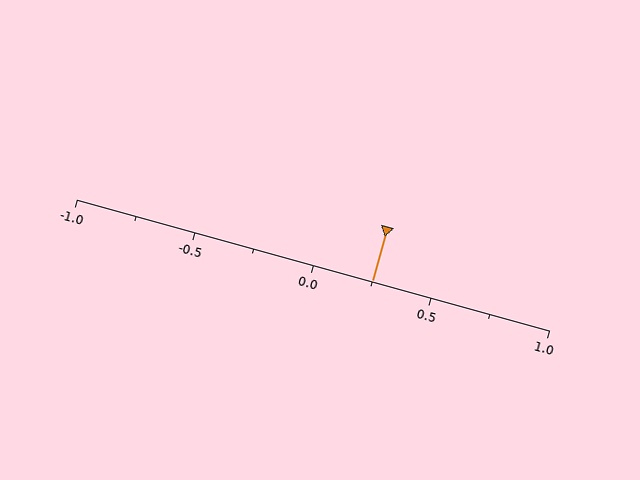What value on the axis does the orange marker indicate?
The marker indicates approximately 0.25.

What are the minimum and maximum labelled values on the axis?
The axis runs from -1.0 to 1.0.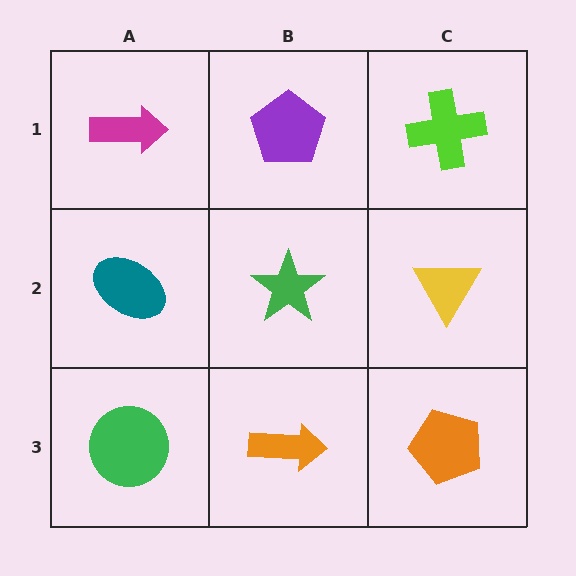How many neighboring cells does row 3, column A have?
2.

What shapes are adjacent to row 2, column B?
A purple pentagon (row 1, column B), an orange arrow (row 3, column B), a teal ellipse (row 2, column A), a yellow triangle (row 2, column C).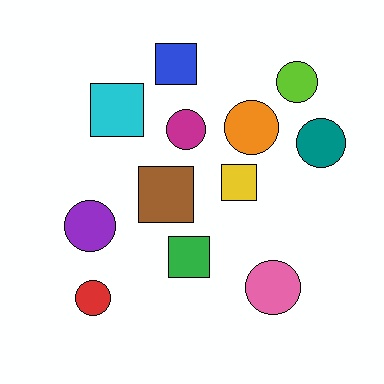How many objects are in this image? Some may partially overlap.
There are 12 objects.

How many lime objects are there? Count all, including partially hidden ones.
There is 1 lime object.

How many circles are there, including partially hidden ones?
There are 7 circles.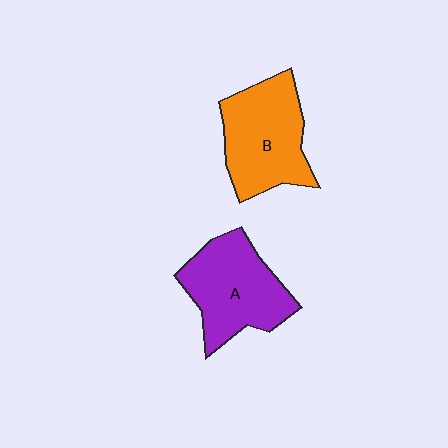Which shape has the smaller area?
Shape A (purple).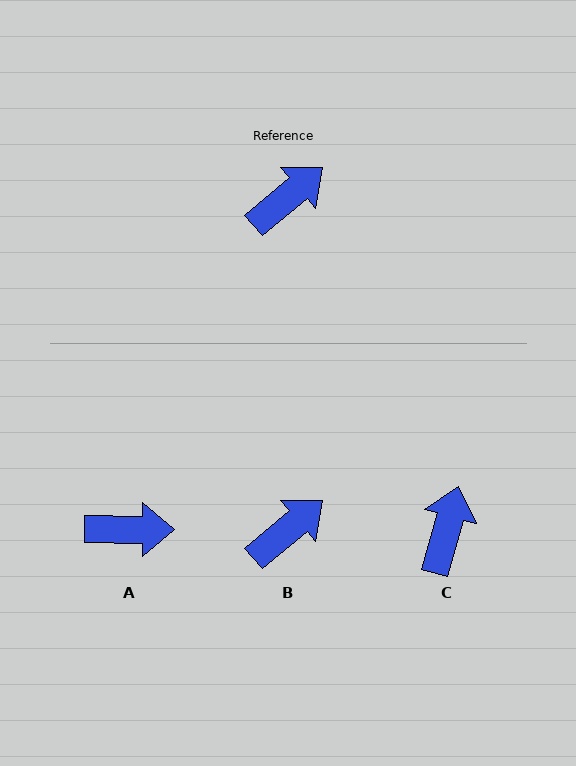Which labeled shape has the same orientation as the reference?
B.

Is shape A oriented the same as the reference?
No, it is off by about 40 degrees.